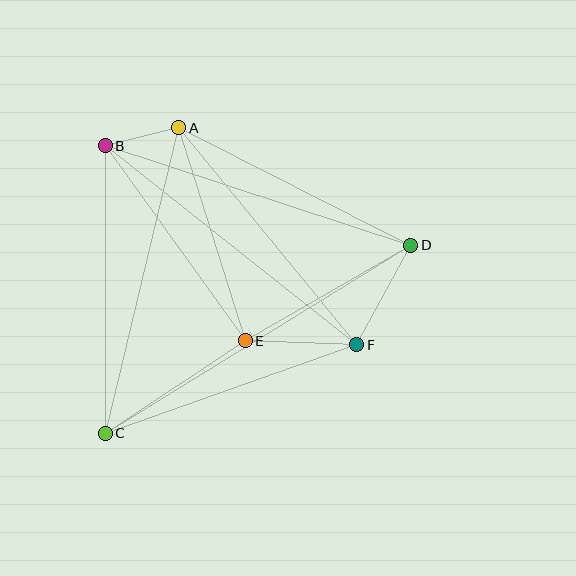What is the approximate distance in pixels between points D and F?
The distance between D and F is approximately 113 pixels.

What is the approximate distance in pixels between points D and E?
The distance between D and E is approximately 191 pixels.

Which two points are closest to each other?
Points A and B are closest to each other.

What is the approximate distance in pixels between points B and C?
The distance between B and C is approximately 288 pixels.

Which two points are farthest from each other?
Points C and D are farthest from each other.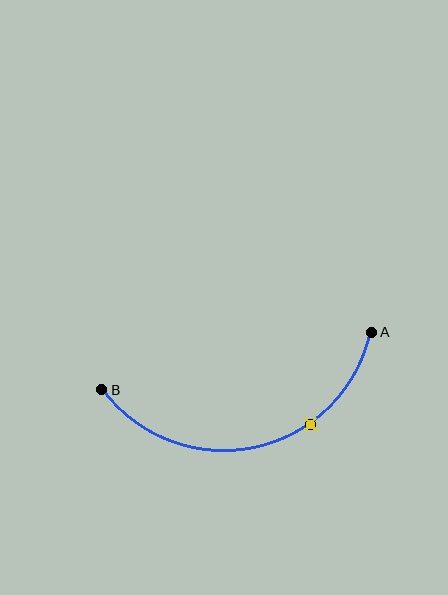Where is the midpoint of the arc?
The arc midpoint is the point on the curve farthest from the straight line joining A and B. It sits below that line.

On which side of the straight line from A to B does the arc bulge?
The arc bulges below the straight line connecting A and B.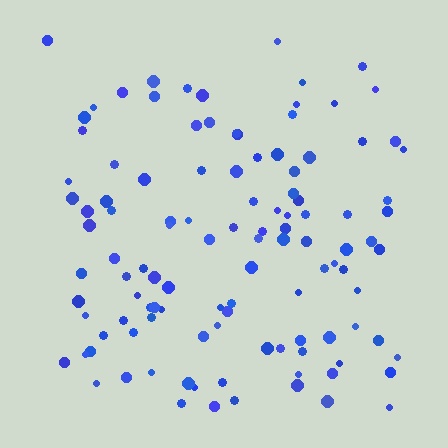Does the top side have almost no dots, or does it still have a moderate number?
Still a moderate number, just noticeably fewer than the bottom.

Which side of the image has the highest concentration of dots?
The bottom.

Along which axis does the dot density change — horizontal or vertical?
Vertical.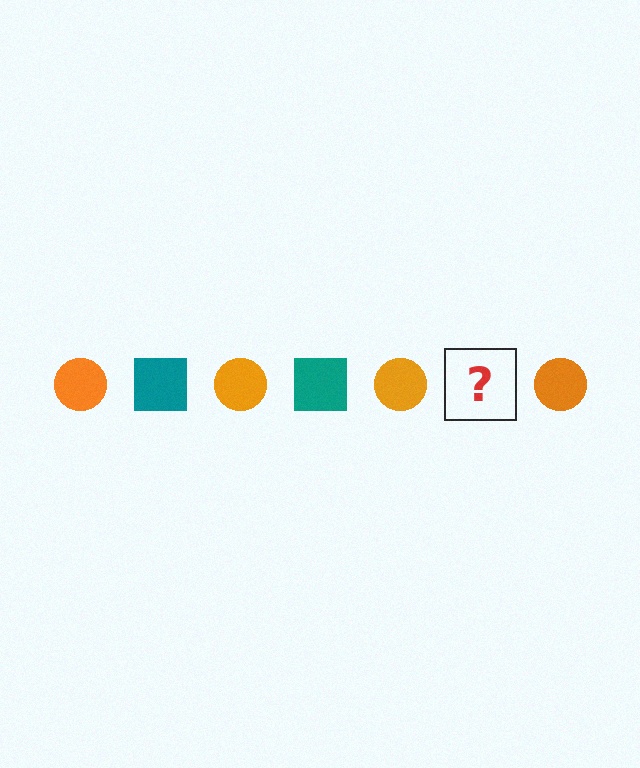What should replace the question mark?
The question mark should be replaced with a teal square.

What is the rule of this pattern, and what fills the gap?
The rule is that the pattern alternates between orange circle and teal square. The gap should be filled with a teal square.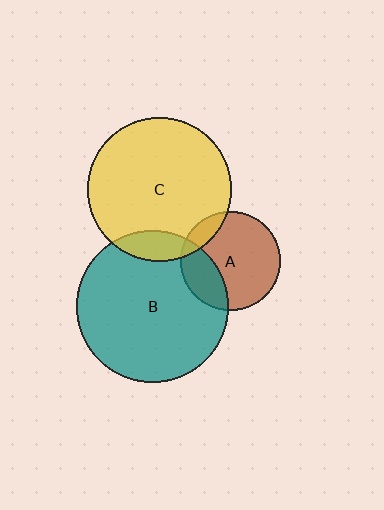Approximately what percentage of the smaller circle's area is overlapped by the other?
Approximately 10%.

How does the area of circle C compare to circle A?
Approximately 2.1 times.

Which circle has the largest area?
Circle B (teal).